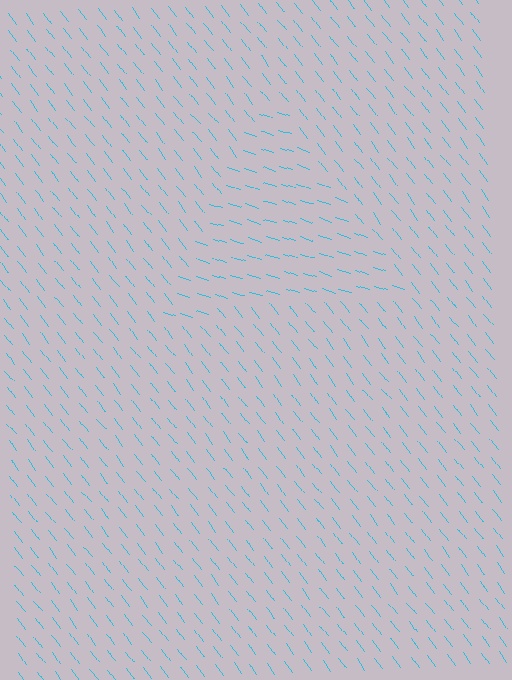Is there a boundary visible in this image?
Yes, there is a texture boundary formed by a change in line orientation.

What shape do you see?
I see a triangle.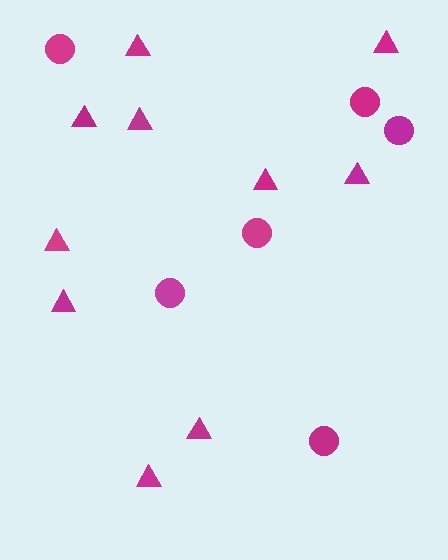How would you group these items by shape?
There are 2 groups: one group of triangles (10) and one group of circles (6).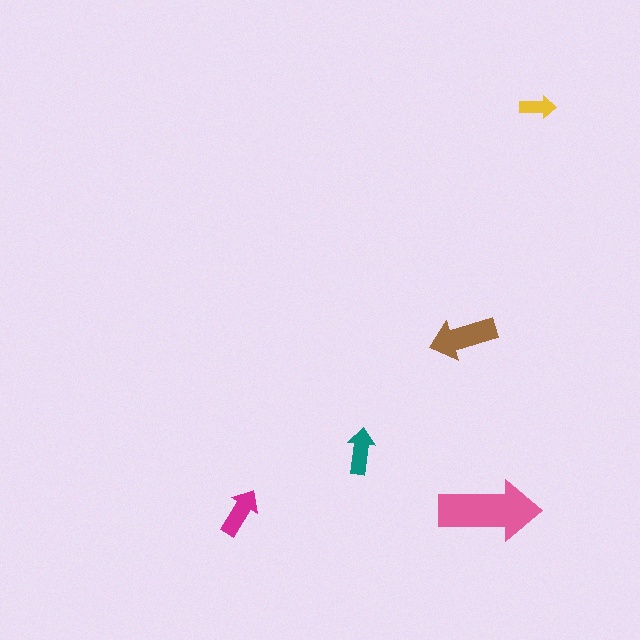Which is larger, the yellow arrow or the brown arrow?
The brown one.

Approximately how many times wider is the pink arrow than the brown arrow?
About 1.5 times wider.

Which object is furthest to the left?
The magenta arrow is leftmost.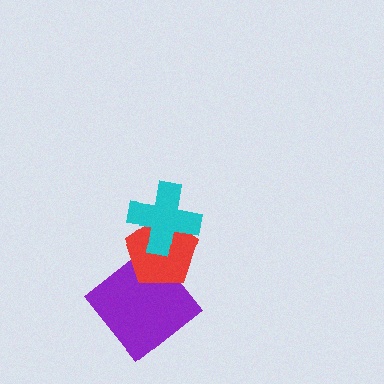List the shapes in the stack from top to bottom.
From top to bottom: the cyan cross, the red pentagon, the purple diamond.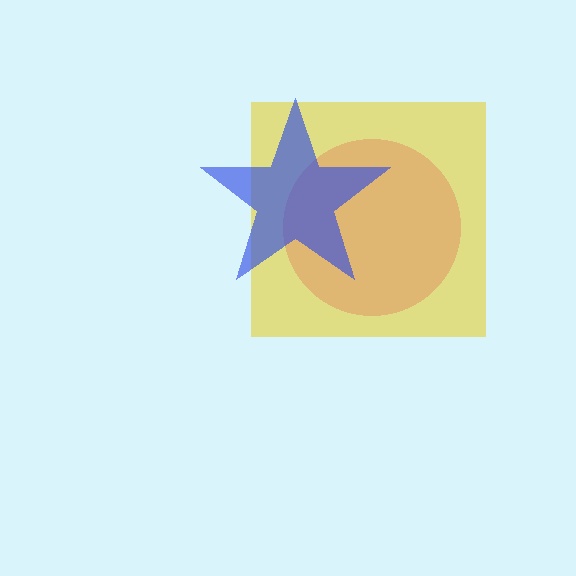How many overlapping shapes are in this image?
There are 3 overlapping shapes in the image.